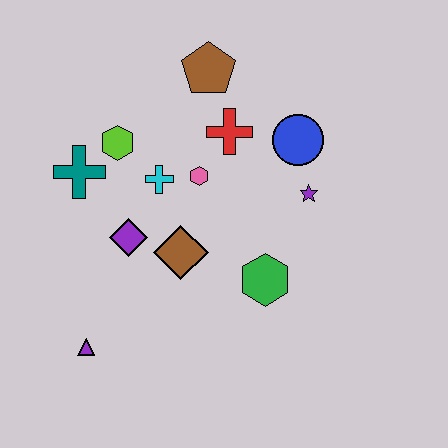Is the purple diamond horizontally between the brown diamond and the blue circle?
No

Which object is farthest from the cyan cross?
The purple triangle is farthest from the cyan cross.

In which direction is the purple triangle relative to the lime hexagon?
The purple triangle is below the lime hexagon.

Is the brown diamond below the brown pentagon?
Yes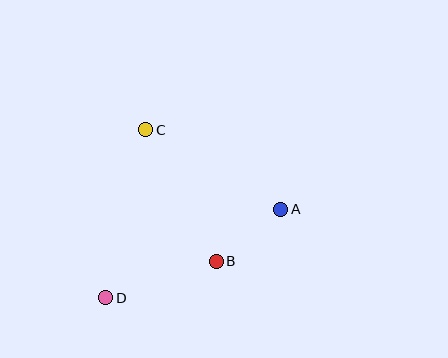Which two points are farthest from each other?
Points A and D are farthest from each other.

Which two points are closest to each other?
Points A and B are closest to each other.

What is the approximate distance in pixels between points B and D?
The distance between B and D is approximately 116 pixels.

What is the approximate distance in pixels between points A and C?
The distance between A and C is approximately 157 pixels.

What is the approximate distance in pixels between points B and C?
The distance between B and C is approximately 149 pixels.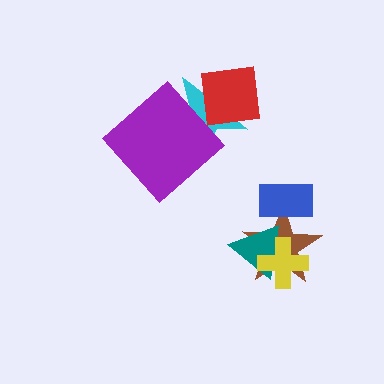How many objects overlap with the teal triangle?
2 objects overlap with the teal triangle.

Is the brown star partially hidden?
Yes, it is partially covered by another shape.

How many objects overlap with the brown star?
3 objects overlap with the brown star.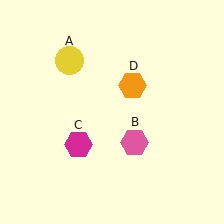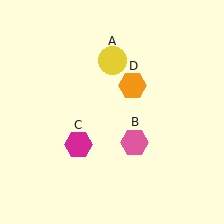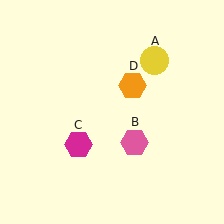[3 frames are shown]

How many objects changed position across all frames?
1 object changed position: yellow circle (object A).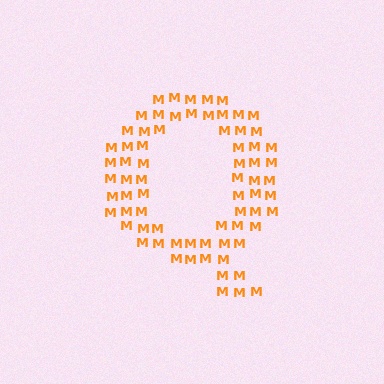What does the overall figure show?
The overall figure shows the letter Q.